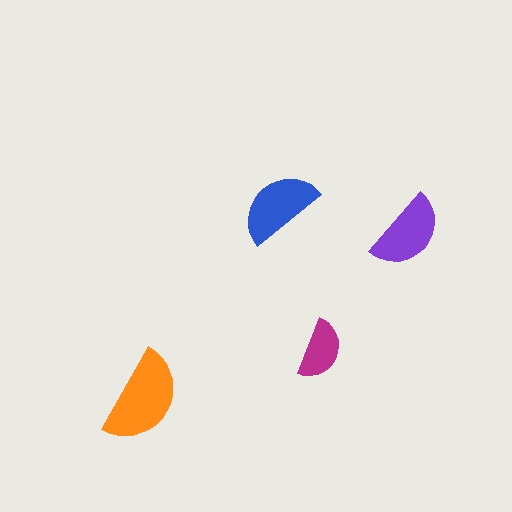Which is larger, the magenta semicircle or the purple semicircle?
The purple one.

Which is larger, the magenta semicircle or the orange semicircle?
The orange one.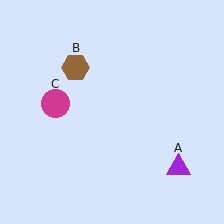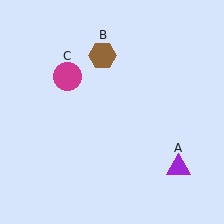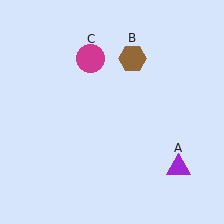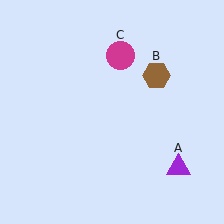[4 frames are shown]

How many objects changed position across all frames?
2 objects changed position: brown hexagon (object B), magenta circle (object C).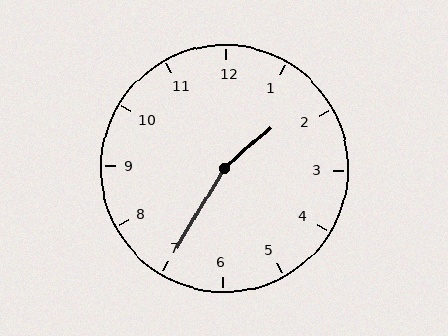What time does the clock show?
1:35.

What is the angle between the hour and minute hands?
Approximately 162 degrees.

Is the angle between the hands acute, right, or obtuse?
It is obtuse.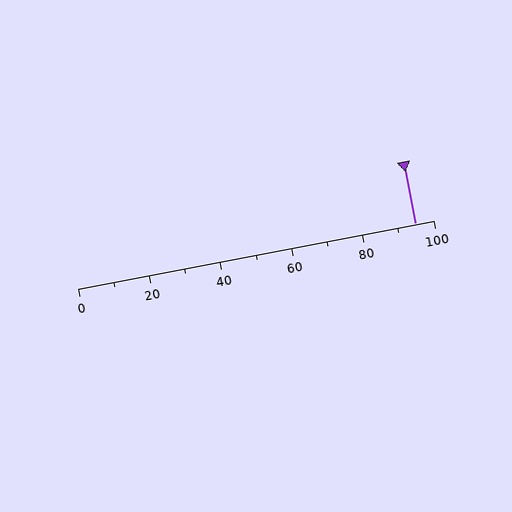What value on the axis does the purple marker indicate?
The marker indicates approximately 95.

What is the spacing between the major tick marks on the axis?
The major ticks are spaced 20 apart.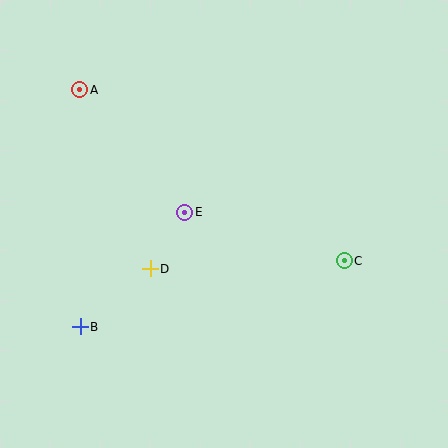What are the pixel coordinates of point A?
Point A is at (80, 90).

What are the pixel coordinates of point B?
Point B is at (80, 327).